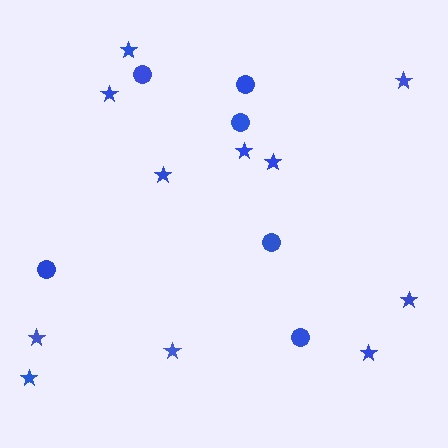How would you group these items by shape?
There are 2 groups: one group of circles (6) and one group of stars (11).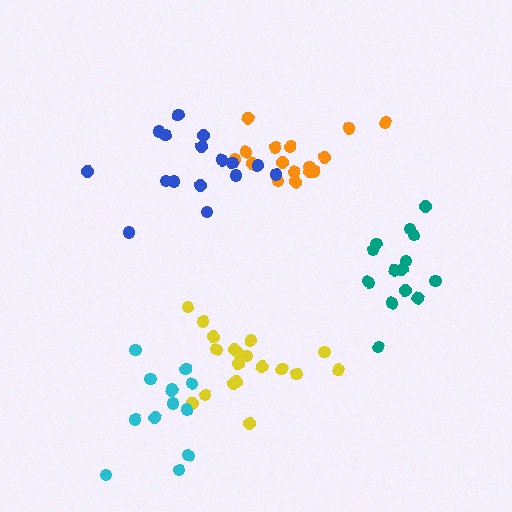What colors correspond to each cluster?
The clusters are colored: yellow, orange, cyan, blue, teal.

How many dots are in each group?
Group 1: 19 dots, Group 2: 16 dots, Group 3: 13 dots, Group 4: 16 dots, Group 5: 15 dots (79 total).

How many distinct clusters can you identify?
There are 5 distinct clusters.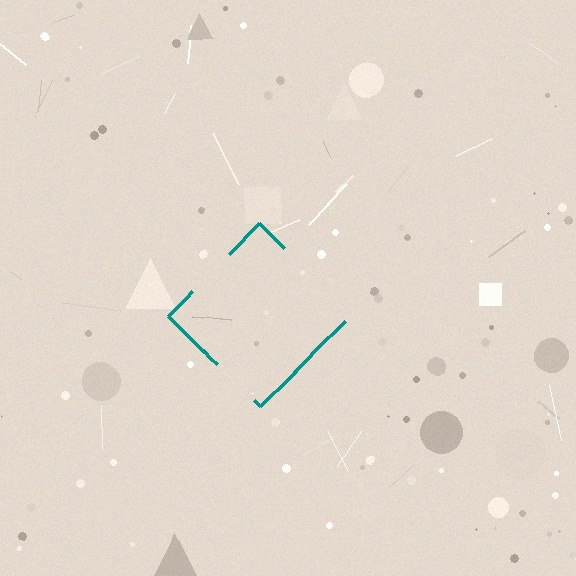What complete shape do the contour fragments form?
The contour fragments form a diamond.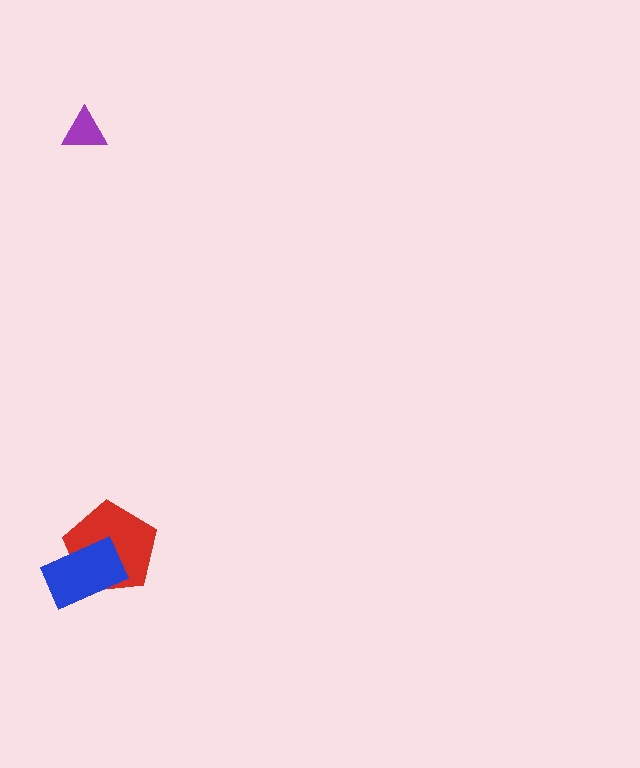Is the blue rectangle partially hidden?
No, no other shape covers it.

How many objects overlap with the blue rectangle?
1 object overlaps with the blue rectangle.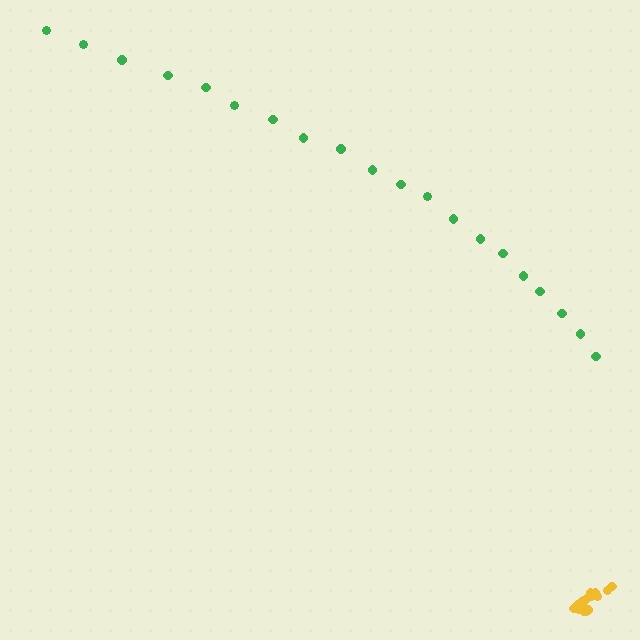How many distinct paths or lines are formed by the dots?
There are 2 distinct paths.